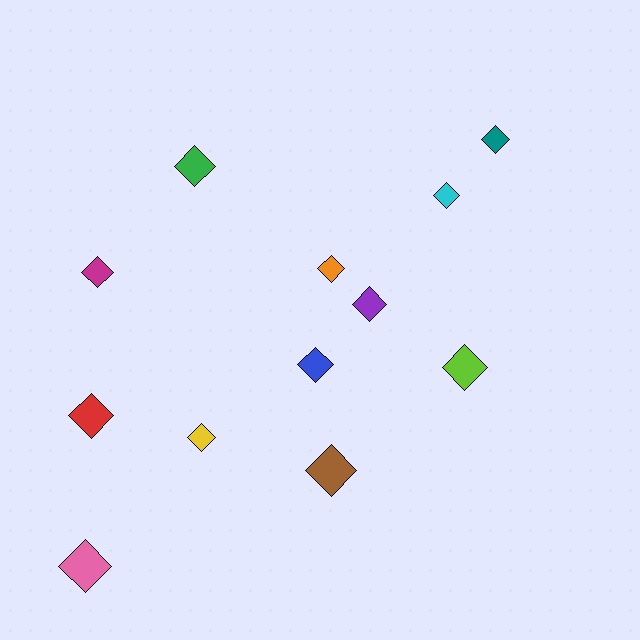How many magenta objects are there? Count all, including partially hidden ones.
There is 1 magenta object.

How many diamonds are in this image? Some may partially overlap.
There are 12 diamonds.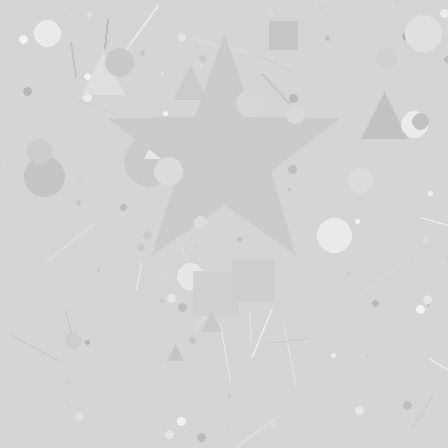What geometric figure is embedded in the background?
A star is embedded in the background.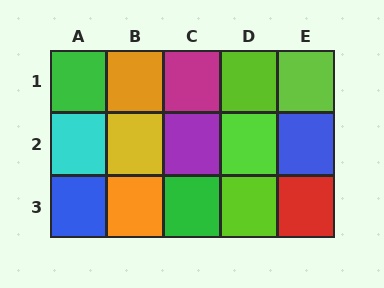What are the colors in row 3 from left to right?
Blue, orange, green, lime, red.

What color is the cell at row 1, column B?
Orange.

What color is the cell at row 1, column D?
Lime.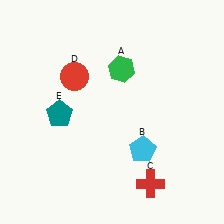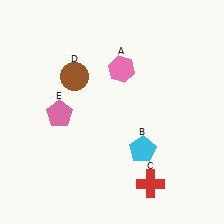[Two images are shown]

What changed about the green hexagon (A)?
In Image 1, A is green. In Image 2, it changed to pink.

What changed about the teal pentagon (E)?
In Image 1, E is teal. In Image 2, it changed to pink.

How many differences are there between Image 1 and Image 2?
There are 3 differences between the two images.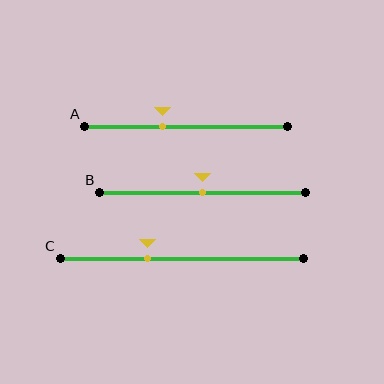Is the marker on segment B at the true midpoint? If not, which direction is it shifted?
Yes, the marker on segment B is at the true midpoint.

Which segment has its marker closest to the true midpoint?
Segment B has its marker closest to the true midpoint.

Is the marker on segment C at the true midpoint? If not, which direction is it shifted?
No, the marker on segment C is shifted to the left by about 14% of the segment length.